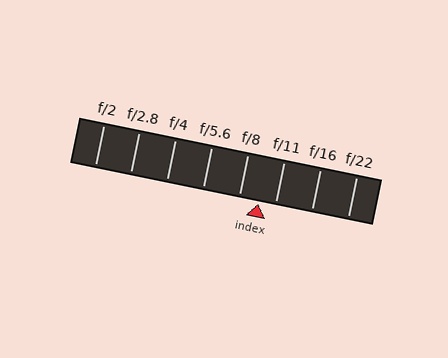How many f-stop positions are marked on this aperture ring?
There are 8 f-stop positions marked.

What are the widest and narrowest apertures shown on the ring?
The widest aperture shown is f/2 and the narrowest is f/22.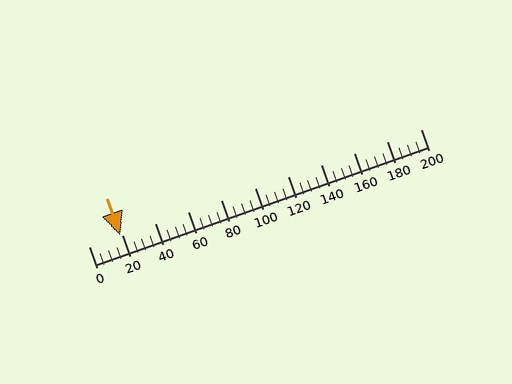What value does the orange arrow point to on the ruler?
The orange arrow points to approximately 19.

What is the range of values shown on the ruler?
The ruler shows values from 0 to 200.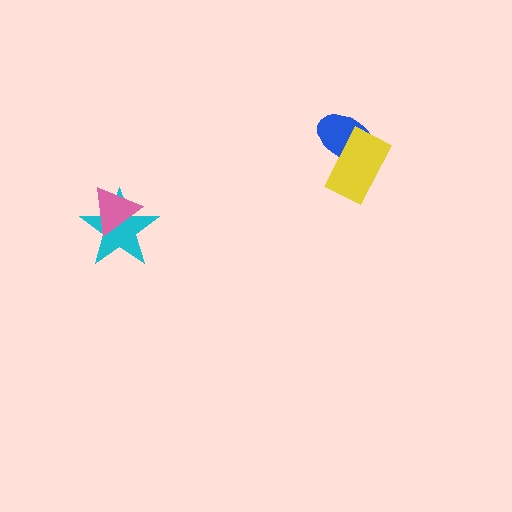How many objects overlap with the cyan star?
1 object overlaps with the cyan star.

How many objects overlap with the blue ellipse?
1 object overlaps with the blue ellipse.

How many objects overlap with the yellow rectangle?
1 object overlaps with the yellow rectangle.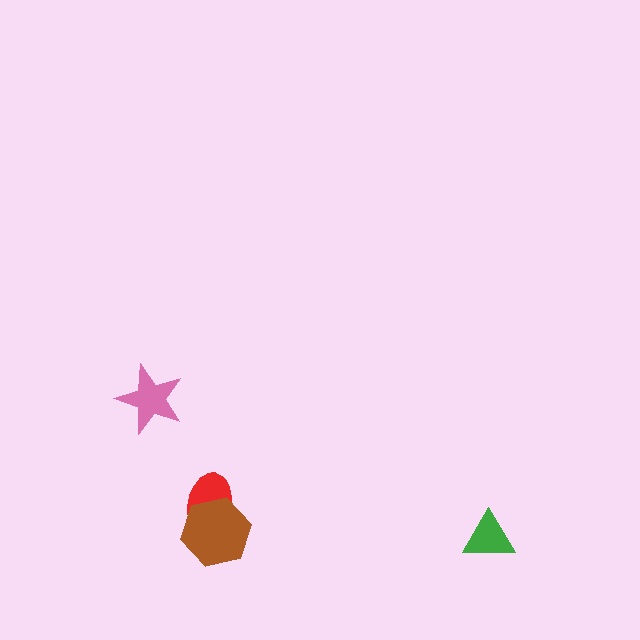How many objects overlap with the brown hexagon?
1 object overlaps with the brown hexagon.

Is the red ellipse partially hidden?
Yes, it is partially covered by another shape.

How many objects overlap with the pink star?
0 objects overlap with the pink star.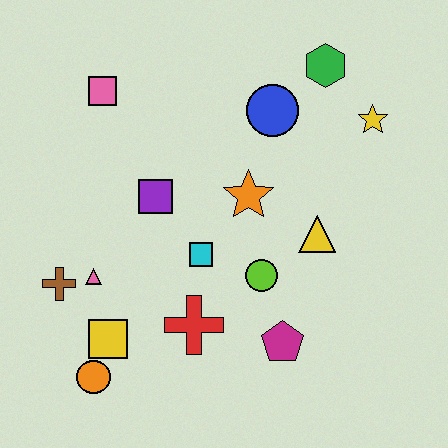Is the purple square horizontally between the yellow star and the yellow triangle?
No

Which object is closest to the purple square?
The cyan square is closest to the purple square.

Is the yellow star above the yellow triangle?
Yes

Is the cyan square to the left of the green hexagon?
Yes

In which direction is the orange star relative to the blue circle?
The orange star is below the blue circle.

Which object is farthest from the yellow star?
The orange circle is farthest from the yellow star.